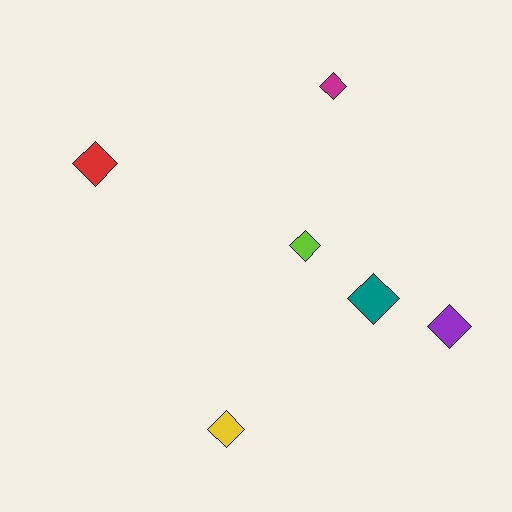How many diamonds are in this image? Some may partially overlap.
There are 6 diamonds.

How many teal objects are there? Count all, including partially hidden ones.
There is 1 teal object.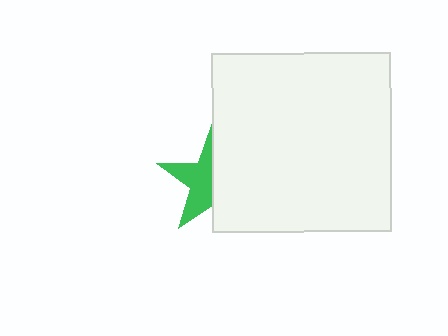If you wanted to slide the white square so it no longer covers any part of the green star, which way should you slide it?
Slide it right — that is the most direct way to separate the two shapes.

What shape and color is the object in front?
The object in front is a white square.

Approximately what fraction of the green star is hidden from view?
Roughly 52% of the green star is hidden behind the white square.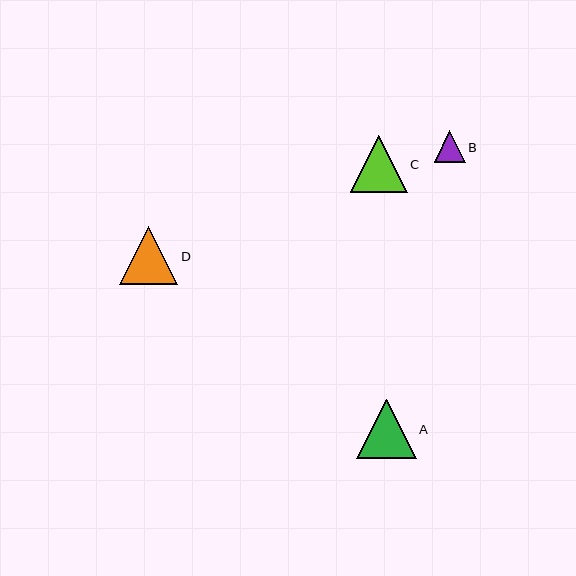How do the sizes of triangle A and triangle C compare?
Triangle A and triangle C are approximately the same size.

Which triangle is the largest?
Triangle A is the largest with a size of approximately 60 pixels.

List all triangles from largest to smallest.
From largest to smallest: A, D, C, B.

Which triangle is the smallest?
Triangle B is the smallest with a size of approximately 31 pixels.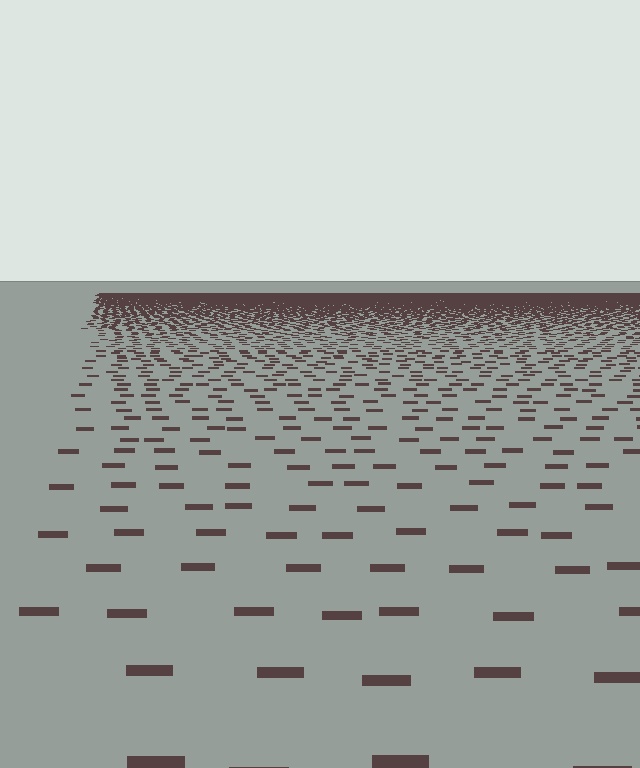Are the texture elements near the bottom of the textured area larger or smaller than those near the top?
Larger. Near the bottom, elements are closer to the viewer and appear at a bigger on-screen size.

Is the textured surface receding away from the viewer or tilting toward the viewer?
The surface is receding away from the viewer. Texture elements get smaller and denser toward the top.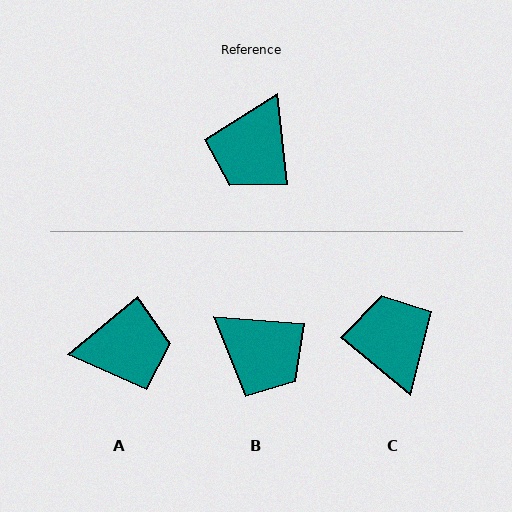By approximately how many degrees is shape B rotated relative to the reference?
Approximately 79 degrees counter-clockwise.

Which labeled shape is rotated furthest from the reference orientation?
C, about 136 degrees away.